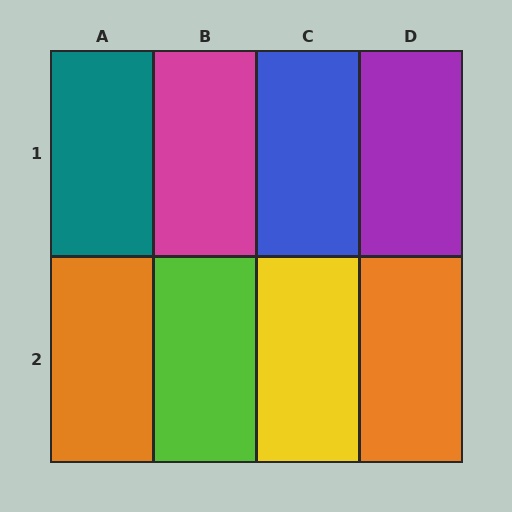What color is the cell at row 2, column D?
Orange.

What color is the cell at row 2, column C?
Yellow.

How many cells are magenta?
1 cell is magenta.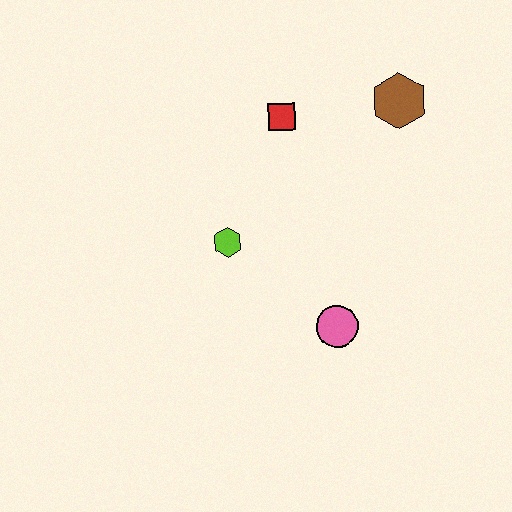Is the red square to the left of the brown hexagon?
Yes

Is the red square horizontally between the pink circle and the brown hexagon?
No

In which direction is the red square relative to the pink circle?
The red square is above the pink circle.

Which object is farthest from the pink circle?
The brown hexagon is farthest from the pink circle.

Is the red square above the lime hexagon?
Yes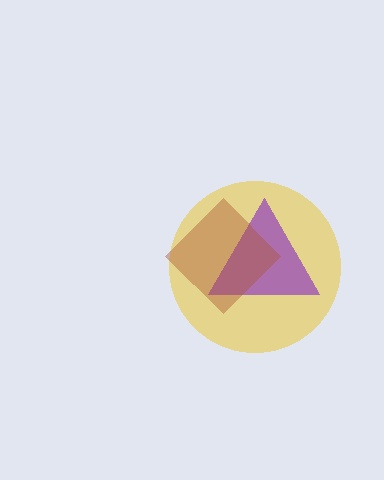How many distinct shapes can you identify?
There are 3 distinct shapes: a yellow circle, a purple triangle, a brown diamond.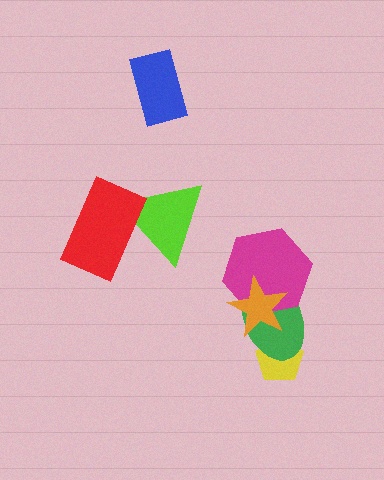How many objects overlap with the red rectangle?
1 object overlaps with the red rectangle.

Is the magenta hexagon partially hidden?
Yes, it is partially covered by another shape.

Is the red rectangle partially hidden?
No, no other shape covers it.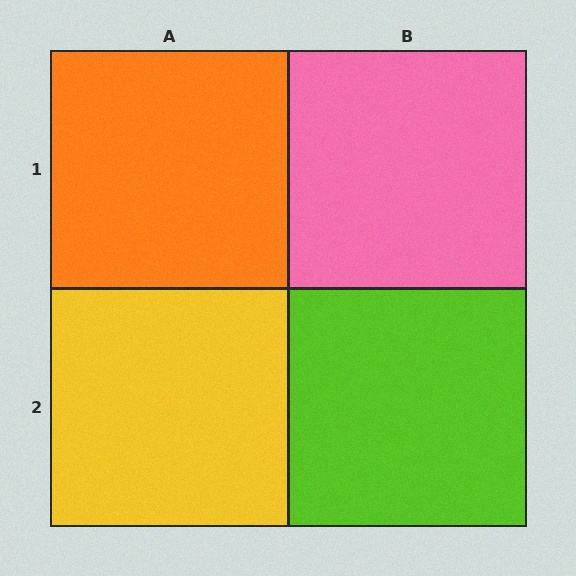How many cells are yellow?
1 cell is yellow.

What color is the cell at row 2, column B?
Lime.